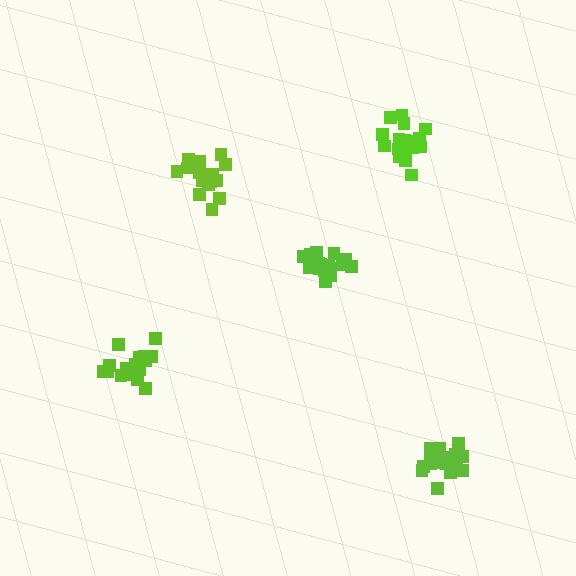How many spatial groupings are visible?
There are 5 spatial groupings.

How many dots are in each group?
Group 1: 18 dots, Group 2: 20 dots, Group 3: 19 dots, Group 4: 20 dots, Group 5: 20 dots (97 total).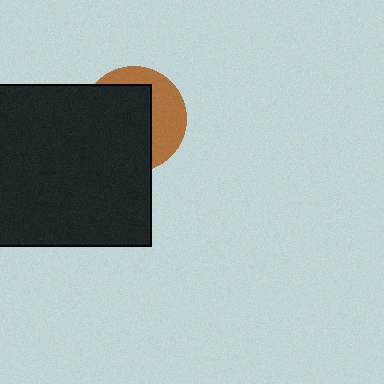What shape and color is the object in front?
The object in front is a black square.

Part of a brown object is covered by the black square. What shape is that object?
It is a circle.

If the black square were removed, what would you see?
You would see the complete brown circle.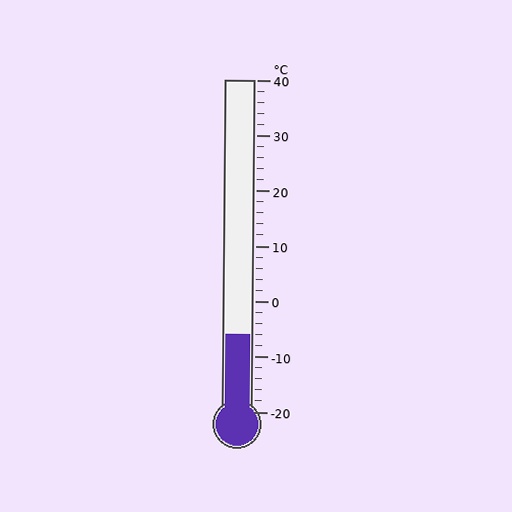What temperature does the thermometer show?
The thermometer shows approximately -6°C.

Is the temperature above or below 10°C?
The temperature is below 10°C.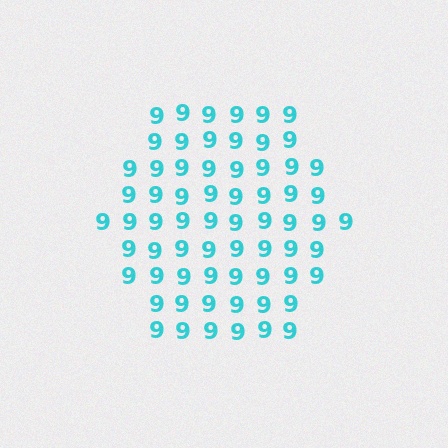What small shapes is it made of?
It is made of small digit 9's.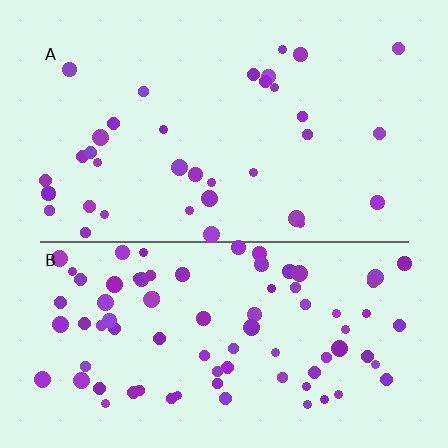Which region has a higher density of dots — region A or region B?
B (the bottom).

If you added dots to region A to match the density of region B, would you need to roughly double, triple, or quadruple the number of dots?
Approximately double.